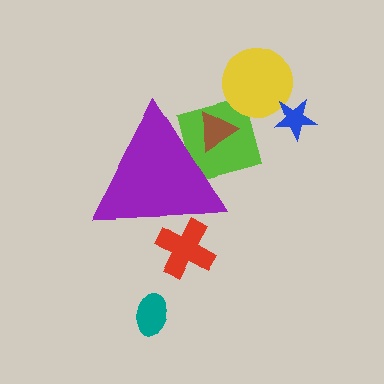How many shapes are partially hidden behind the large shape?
3 shapes are partially hidden.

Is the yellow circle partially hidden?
No, the yellow circle is fully visible.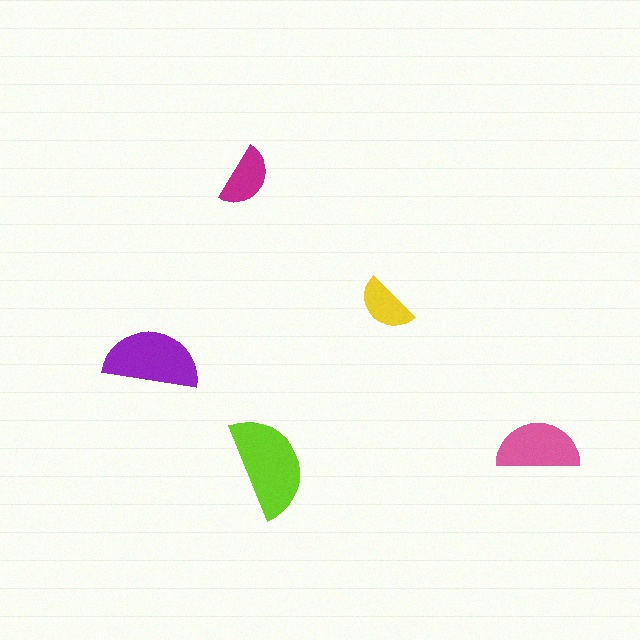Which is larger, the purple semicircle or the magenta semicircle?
The purple one.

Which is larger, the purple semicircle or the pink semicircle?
The purple one.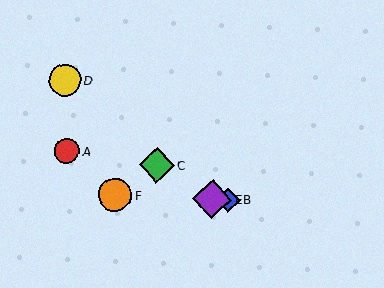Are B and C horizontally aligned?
No, B is at y≈200 and C is at y≈165.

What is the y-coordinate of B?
Object B is at y≈200.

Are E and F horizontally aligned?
Yes, both are at y≈199.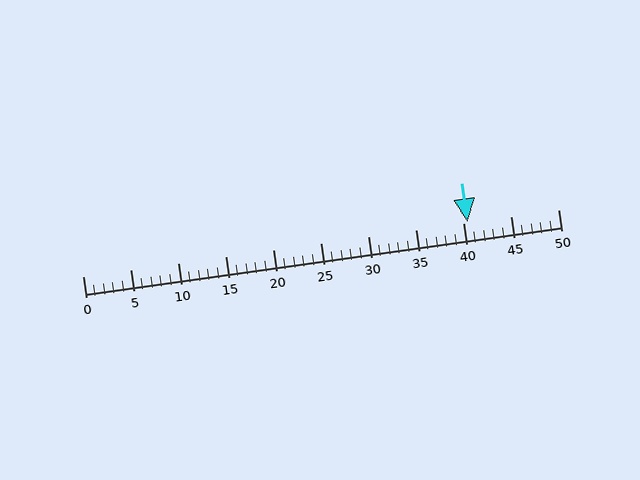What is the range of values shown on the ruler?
The ruler shows values from 0 to 50.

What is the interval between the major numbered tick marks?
The major tick marks are spaced 5 units apart.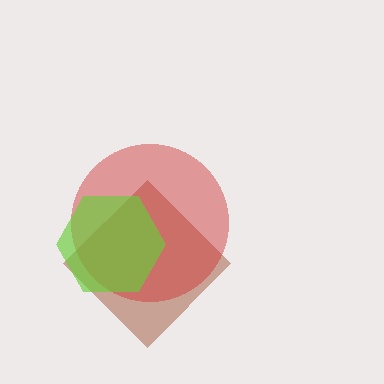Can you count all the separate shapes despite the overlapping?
Yes, there are 3 separate shapes.